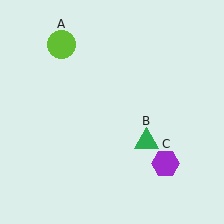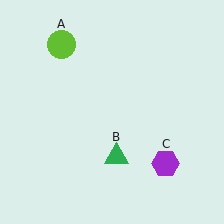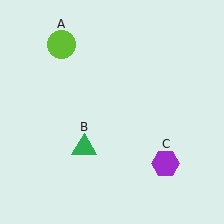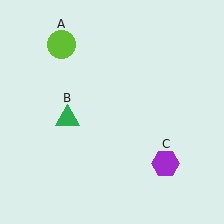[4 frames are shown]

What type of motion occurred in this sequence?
The green triangle (object B) rotated clockwise around the center of the scene.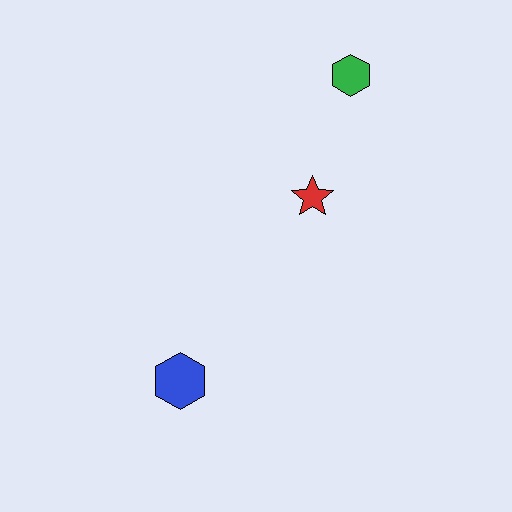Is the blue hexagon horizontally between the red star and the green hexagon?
No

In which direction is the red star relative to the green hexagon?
The red star is below the green hexagon.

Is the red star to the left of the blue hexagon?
No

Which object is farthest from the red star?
The blue hexagon is farthest from the red star.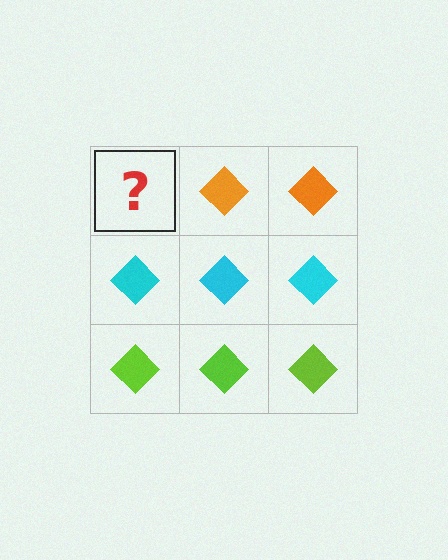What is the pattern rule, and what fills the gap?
The rule is that each row has a consistent color. The gap should be filled with an orange diamond.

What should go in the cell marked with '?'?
The missing cell should contain an orange diamond.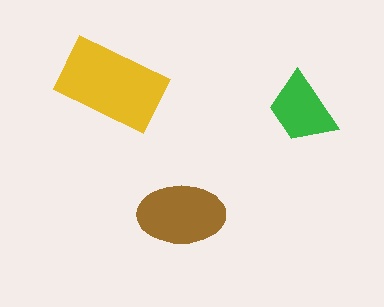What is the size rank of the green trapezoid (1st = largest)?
3rd.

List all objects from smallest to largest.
The green trapezoid, the brown ellipse, the yellow rectangle.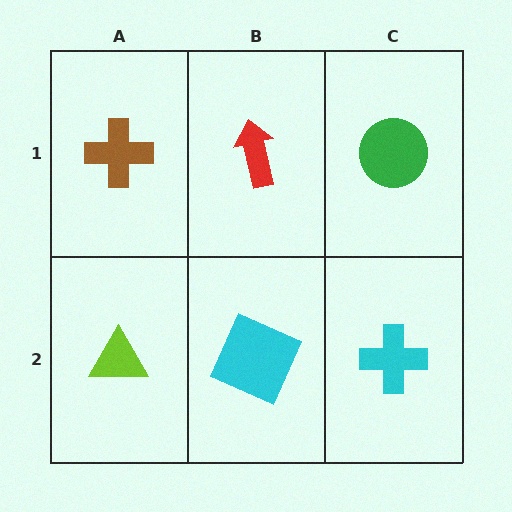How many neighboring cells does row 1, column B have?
3.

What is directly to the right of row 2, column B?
A cyan cross.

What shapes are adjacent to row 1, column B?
A cyan square (row 2, column B), a brown cross (row 1, column A), a green circle (row 1, column C).